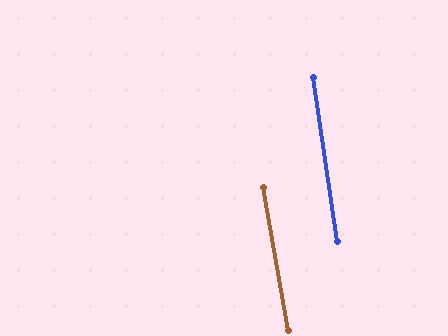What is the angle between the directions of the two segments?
Approximately 1 degree.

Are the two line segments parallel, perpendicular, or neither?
Parallel — their directions differ by only 1.3°.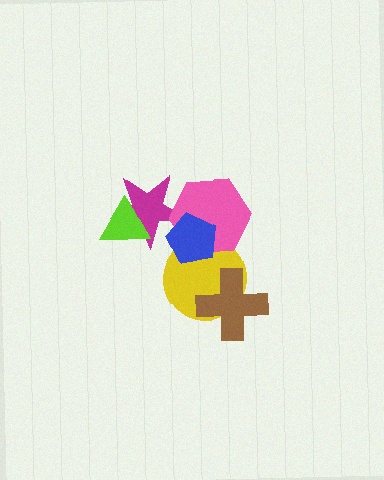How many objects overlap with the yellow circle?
3 objects overlap with the yellow circle.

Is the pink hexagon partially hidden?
Yes, it is partially covered by another shape.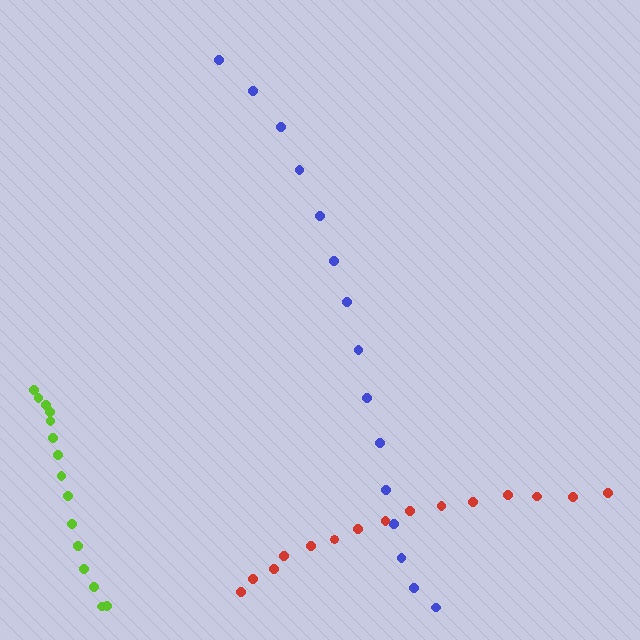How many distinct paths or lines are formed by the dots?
There are 3 distinct paths.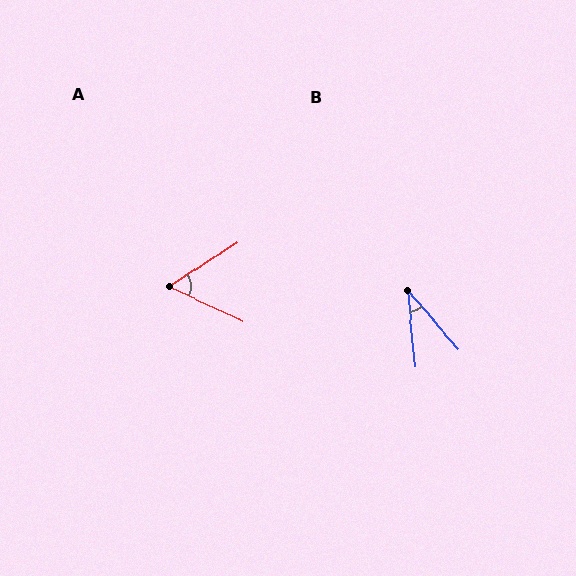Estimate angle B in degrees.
Approximately 35 degrees.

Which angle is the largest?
A, at approximately 58 degrees.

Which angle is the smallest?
B, at approximately 35 degrees.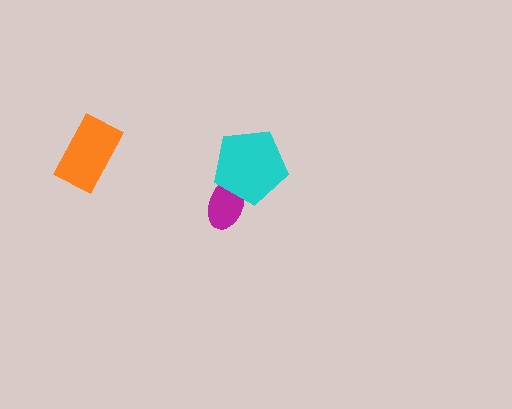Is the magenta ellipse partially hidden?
Yes, it is partially covered by another shape.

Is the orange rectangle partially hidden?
No, no other shape covers it.